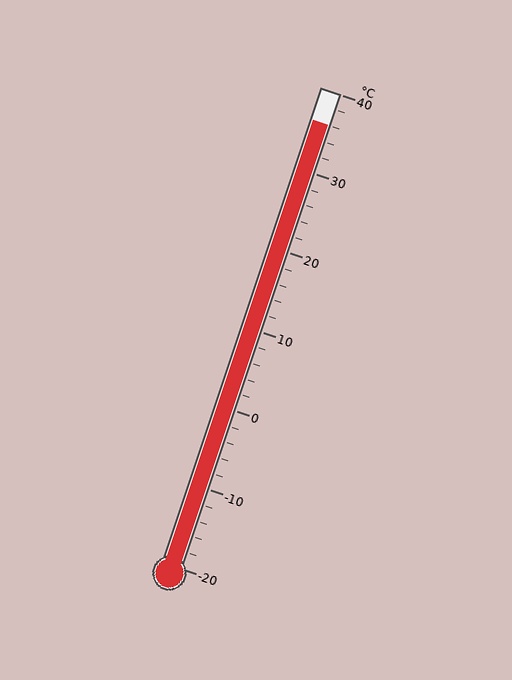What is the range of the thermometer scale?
The thermometer scale ranges from -20°C to 40°C.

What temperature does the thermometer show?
The thermometer shows approximately 36°C.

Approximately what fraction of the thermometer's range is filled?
The thermometer is filled to approximately 95% of its range.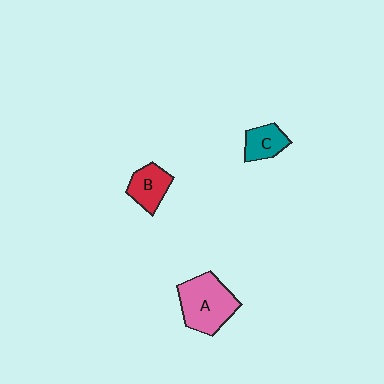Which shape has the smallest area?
Shape C (teal).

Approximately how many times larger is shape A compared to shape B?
Approximately 1.8 times.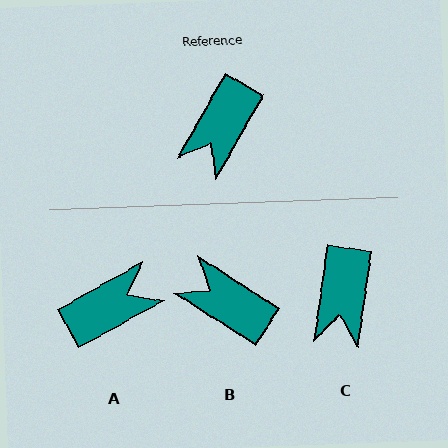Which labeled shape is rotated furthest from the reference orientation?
A, about 148 degrees away.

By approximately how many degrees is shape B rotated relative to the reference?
Approximately 93 degrees clockwise.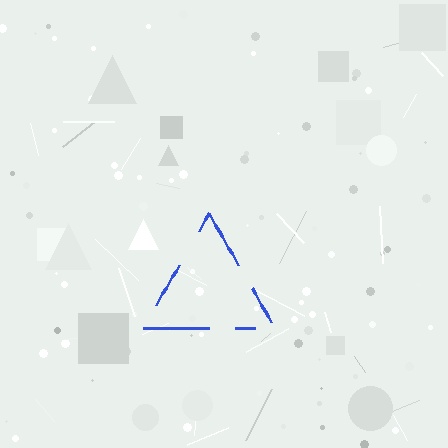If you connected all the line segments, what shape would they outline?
They would outline a triangle.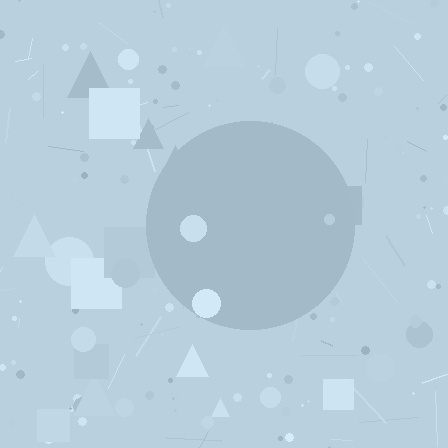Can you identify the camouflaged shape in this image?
The camouflaged shape is a circle.